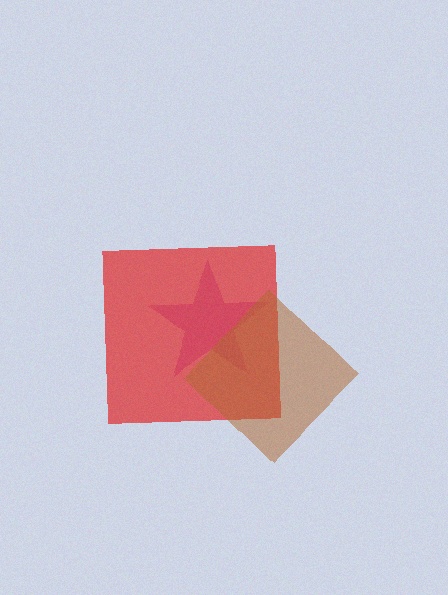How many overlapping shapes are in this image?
There are 3 overlapping shapes in the image.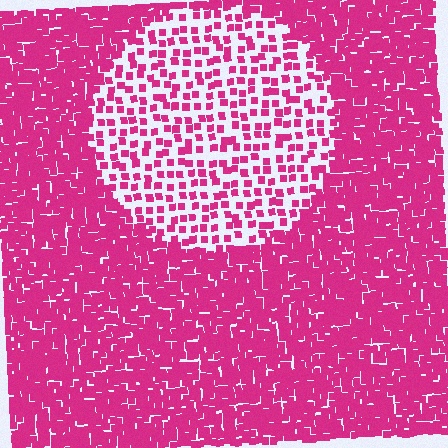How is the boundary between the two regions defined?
The boundary is defined by a change in element density (approximately 2.8x ratio). All elements are the same color, size, and shape.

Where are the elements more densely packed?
The elements are more densely packed outside the circle boundary.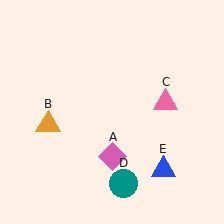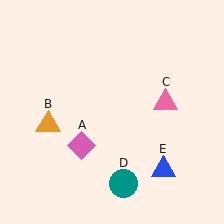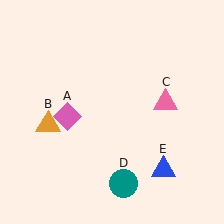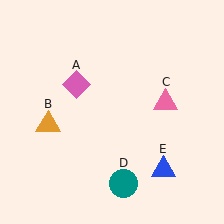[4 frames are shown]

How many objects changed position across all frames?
1 object changed position: pink diamond (object A).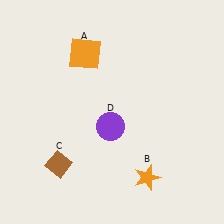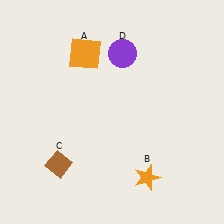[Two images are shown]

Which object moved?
The purple circle (D) moved up.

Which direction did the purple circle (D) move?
The purple circle (D) moved up.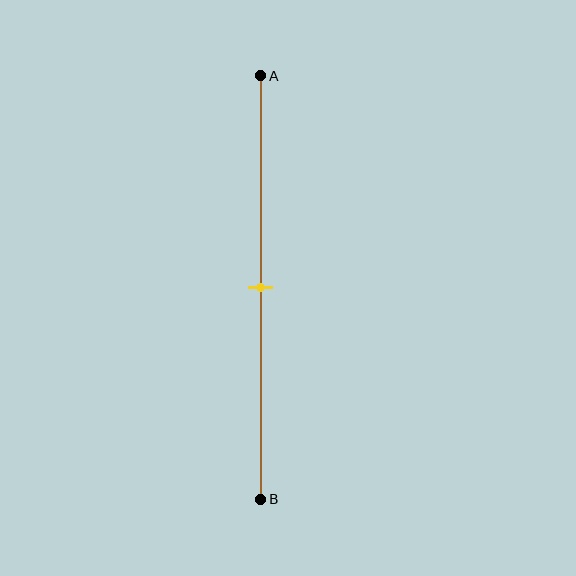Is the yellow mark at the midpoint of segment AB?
Yes, the mark is approximately at the midpoint.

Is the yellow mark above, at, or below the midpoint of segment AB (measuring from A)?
The yellow mark is approximately at the midpoint of segment AB.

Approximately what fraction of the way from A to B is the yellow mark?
The yellow mark is approximately 50% of the way from A to B.